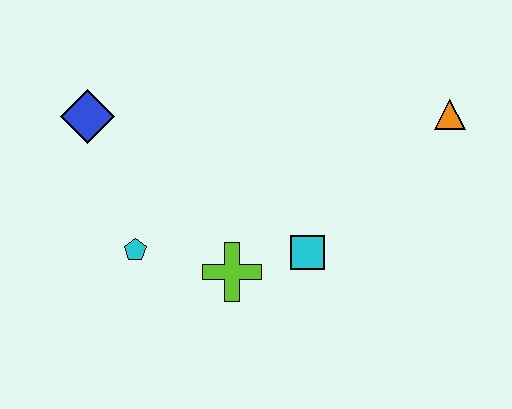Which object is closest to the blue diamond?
The cyan pentagon is closest to the blue diamond.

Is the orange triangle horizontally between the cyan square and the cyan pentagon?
No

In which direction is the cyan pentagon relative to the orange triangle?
The cyan pentagon is to the left of the orange triangle.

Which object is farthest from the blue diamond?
The orange triangle is farthest from the blue diamond.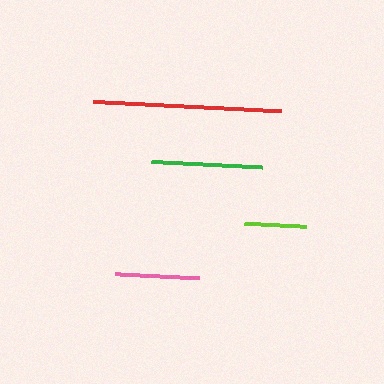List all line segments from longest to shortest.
From longest to shortest: red, green, pink, lime.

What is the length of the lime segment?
The lime segment is approximately 62 pixels long.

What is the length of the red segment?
The red segment is approximately 189 pixels long.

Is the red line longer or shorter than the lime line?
The red line is longer than the lime line.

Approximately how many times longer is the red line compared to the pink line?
The red line is approximately 2.2 times the length of the pink line.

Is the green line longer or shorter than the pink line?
The green line is longer than the pink line.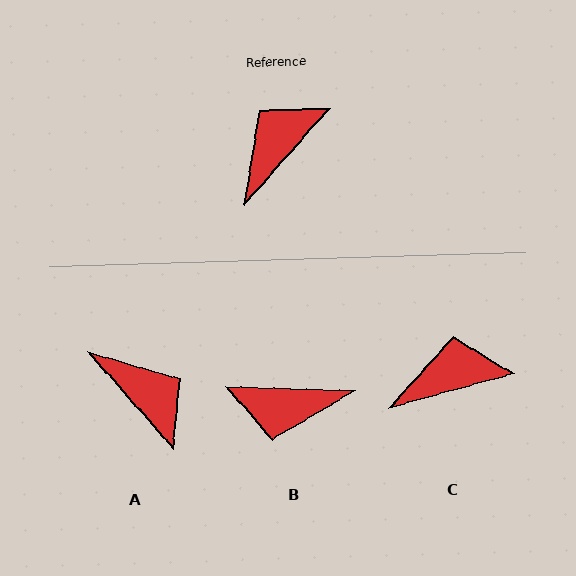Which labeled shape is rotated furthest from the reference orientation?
B, about 130 degrees away.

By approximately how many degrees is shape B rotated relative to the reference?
Approximately 130 degrees counter-clockwise.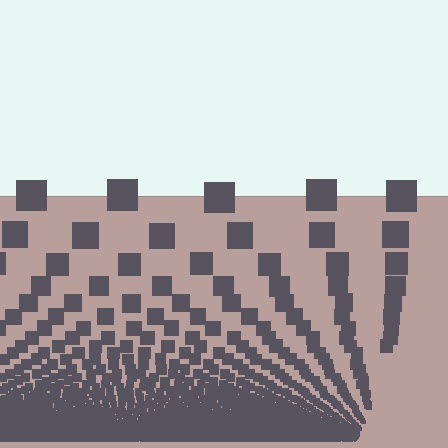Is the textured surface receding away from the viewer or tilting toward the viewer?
The surface appears to tilt toward the viewer. Texture elements get larger and sparser toward the top.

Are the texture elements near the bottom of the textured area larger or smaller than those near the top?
Smaller. The gradient is inverted — elements near the bottom are smaller and denser.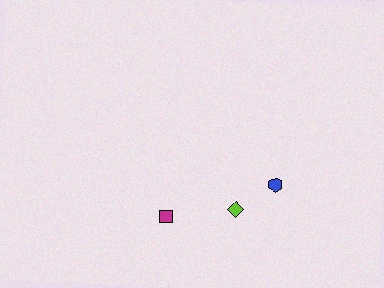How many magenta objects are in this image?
There is 1 magenta object.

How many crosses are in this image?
There are no crosses.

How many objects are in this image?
There are 3 objects.